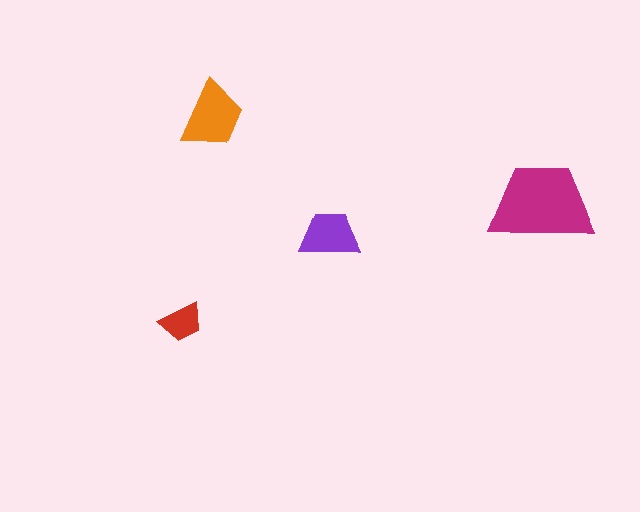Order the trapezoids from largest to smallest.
the magenta one, the orange one, the purple one, the red one.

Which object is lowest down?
The red trapezoid is bottommost.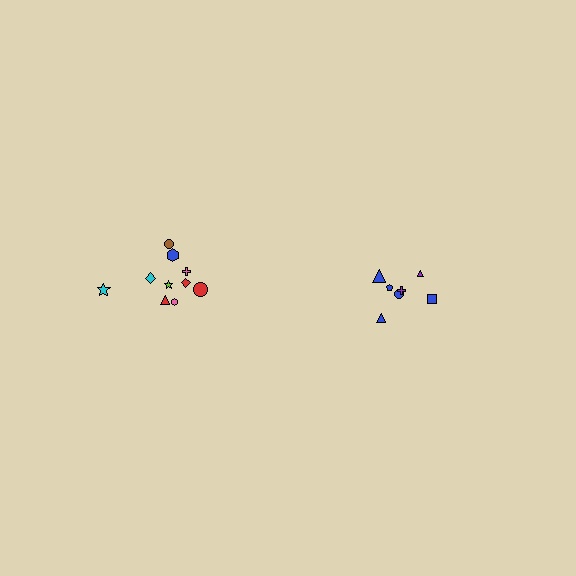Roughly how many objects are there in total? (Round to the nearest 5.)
Roughly 15 objects in total.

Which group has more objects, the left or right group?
The left group.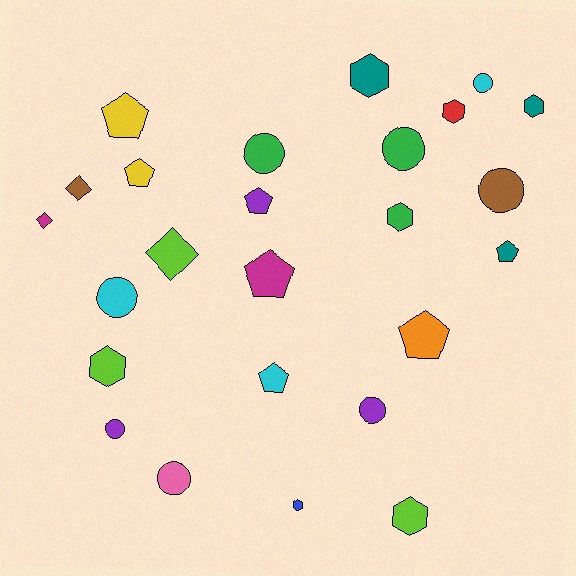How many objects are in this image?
There are 25 objects.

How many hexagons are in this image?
There are 7 hexagons.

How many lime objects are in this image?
There are 3 lime objects.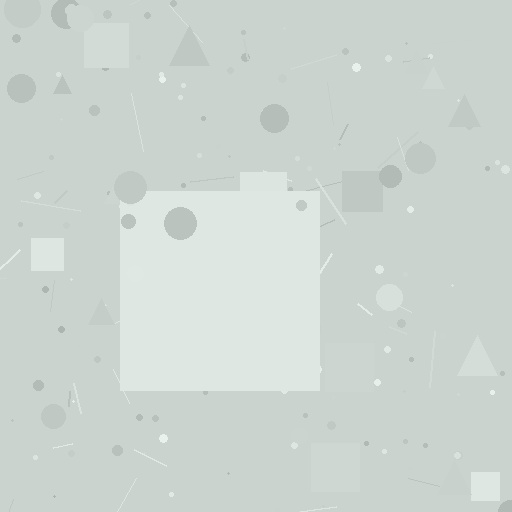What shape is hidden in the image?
A square is hidden in the image.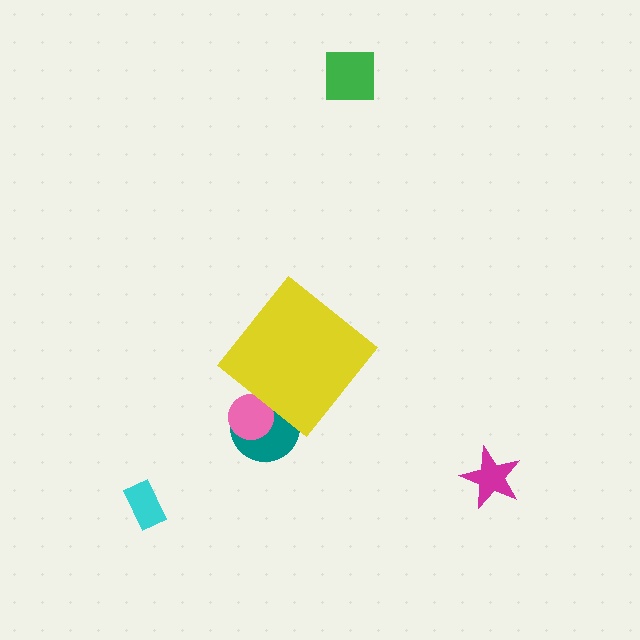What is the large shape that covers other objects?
A yellow diamond.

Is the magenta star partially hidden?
No, the magenta star is fully visible.